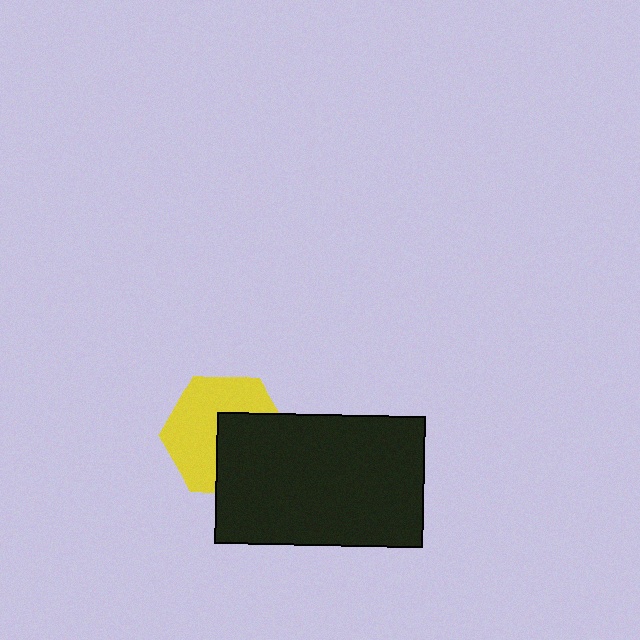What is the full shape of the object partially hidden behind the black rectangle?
The partially hidden object is a yellow hexagon.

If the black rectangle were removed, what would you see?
You would see the complete yellow hexagon.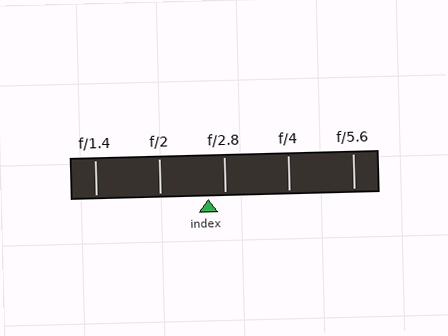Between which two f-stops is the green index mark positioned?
The index mark is between f/2 and f/2.8.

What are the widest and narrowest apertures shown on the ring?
The widest aperture shown is f/1.4 and the narrowest is f/5.6.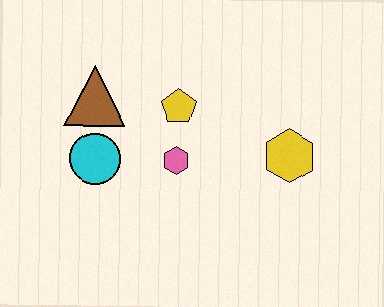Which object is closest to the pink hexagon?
The yellow pentagon is closest to the pink hexagon.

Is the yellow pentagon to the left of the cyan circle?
No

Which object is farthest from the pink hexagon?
The yellow hexagon is farthest from the pink hexagon.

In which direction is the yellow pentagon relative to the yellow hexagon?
The yellow pentagon is to the left of the yellow hexagon.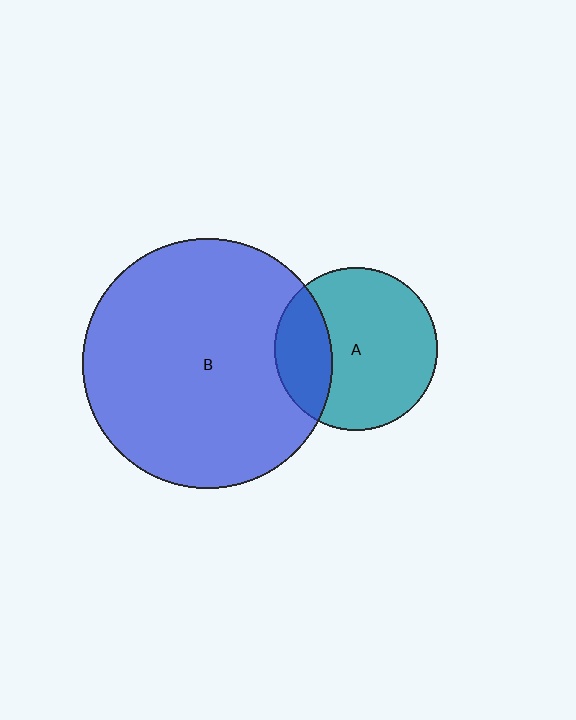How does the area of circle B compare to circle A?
Approximately 2.4 times.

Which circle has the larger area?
Circle B (blue).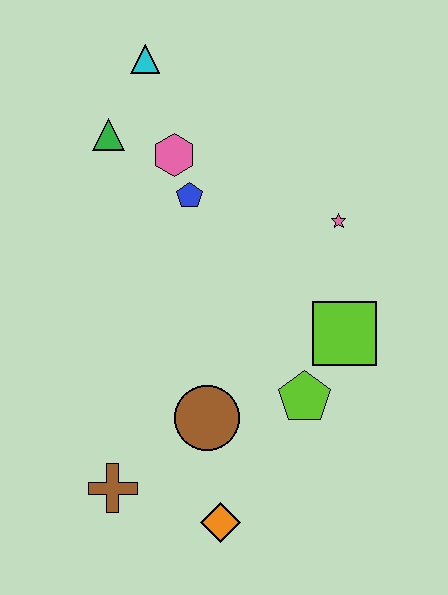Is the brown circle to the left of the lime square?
Yes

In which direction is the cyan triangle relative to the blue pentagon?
The cyan triangle is above the blue pentagon.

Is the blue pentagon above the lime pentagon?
Yes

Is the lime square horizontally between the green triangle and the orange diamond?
No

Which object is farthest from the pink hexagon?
The orange diamond is farthest from the pink hexagon.